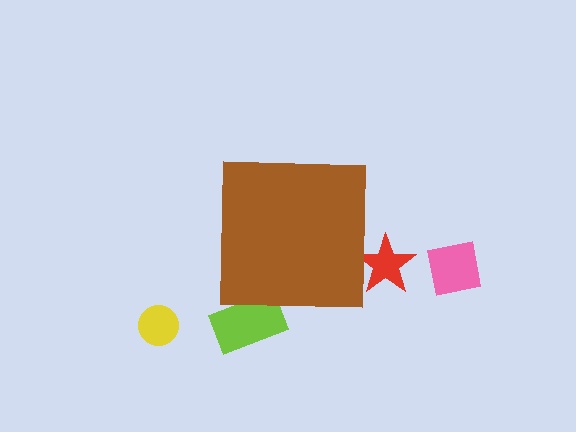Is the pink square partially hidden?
No, the pink square is fully visible.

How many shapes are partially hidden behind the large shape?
2 shapes are partially hidden.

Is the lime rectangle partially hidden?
Yes, the lime rectangle is partially hidden behind the brown square.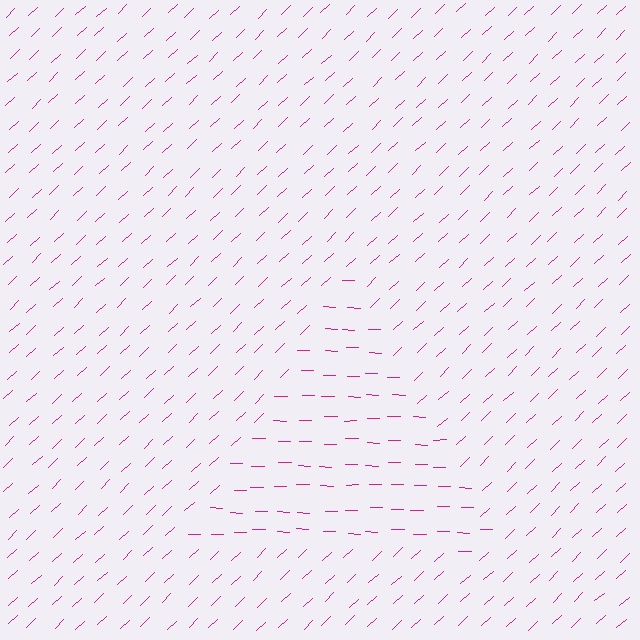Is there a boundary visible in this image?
Yes, there is a texture boundary formed by a change in line orientation.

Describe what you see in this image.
The image is filled with small magenta line segments. A triangle region in the image has lines oriented differently from the surrounding lines, creating a visible texture boundary.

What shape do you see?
I see a triangle.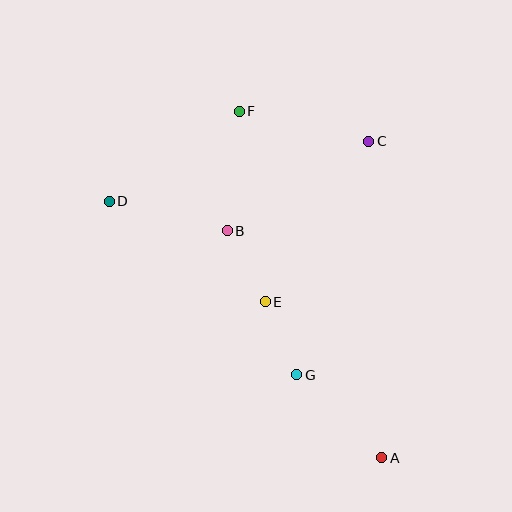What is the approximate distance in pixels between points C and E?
The distance between C and E is approximately 191 pixels.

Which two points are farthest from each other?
Points A and F are farthest from each other.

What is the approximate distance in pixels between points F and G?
The distance between F and G is approximately 270 pixels.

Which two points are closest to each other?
Points E and G are closest to each other.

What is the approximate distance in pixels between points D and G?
The distance between D and G is approximately 255 pixels.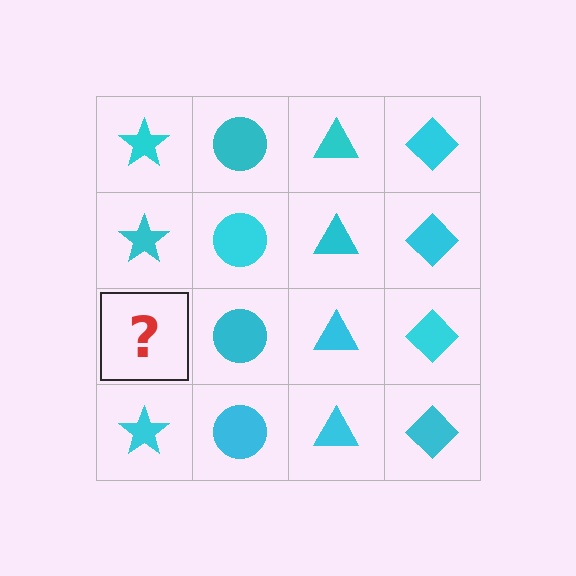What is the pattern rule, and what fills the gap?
The rule is that each column has a consistent shape. The gap should be filled with a cyan star.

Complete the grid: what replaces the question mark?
The question mark should be replaced with a cyan star.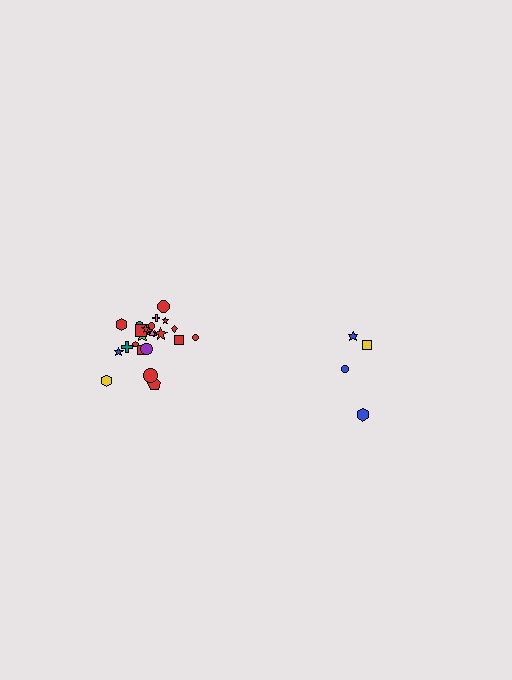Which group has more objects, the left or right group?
The left group.